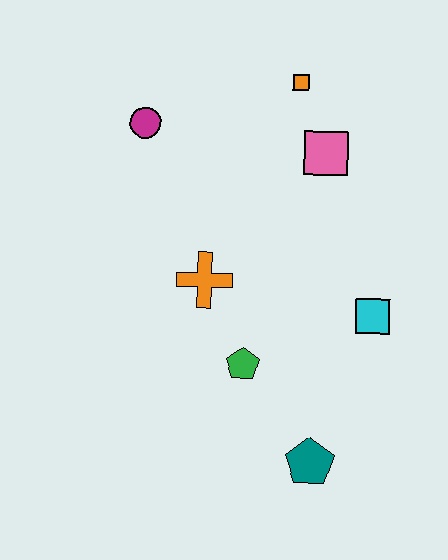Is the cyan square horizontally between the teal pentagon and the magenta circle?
No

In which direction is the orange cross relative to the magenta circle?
The orange cross is below the magenta circle.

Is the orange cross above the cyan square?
Yes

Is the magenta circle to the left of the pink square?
Yes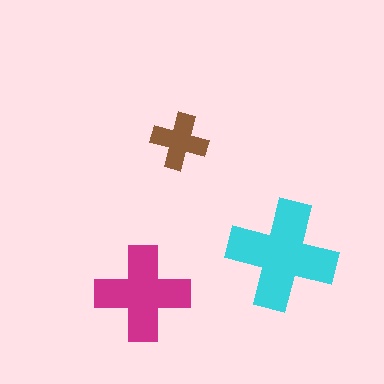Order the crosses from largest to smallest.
the cyan one, the magenta one, the brown one.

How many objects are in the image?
There are 3 objects in the image.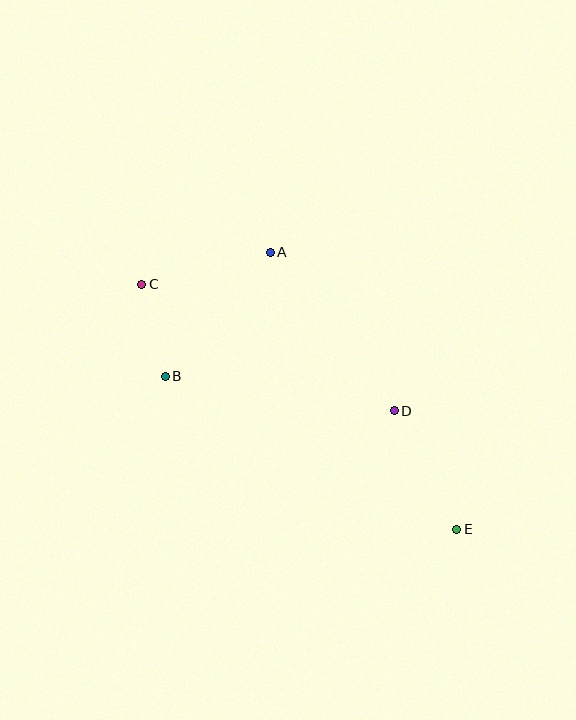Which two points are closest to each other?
Points B and C are closest to each other.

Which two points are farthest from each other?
Points C and E are farthest from each other.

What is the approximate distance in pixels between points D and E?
The distance between D and E is approximately 135 pixels.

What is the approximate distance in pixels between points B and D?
The distance between B and D is approximately 231 pixels.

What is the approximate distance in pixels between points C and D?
The distance between C and D is approximately 283 pixels.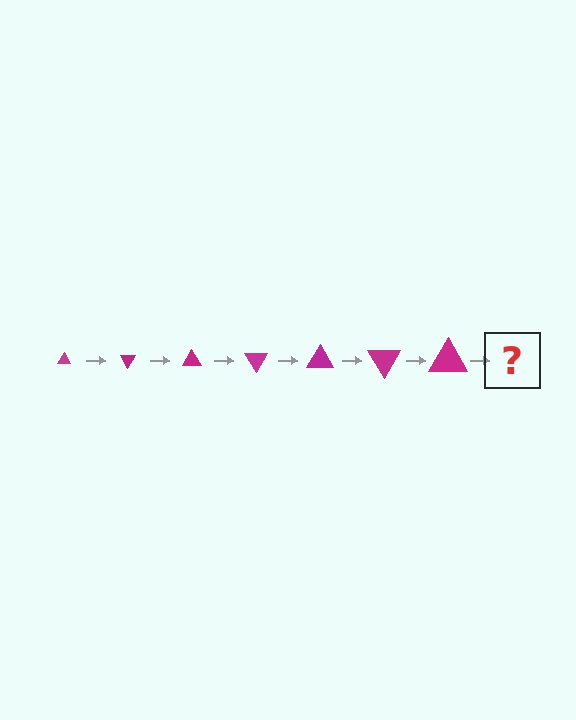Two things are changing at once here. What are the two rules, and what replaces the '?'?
The two rules are that the triangle grows larger each step and it rotates 60 degrees each step. The '?' should be a triangle, larger than the previous one and rotated 420 degrees from the start.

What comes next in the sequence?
The next element should be a triangle, larger than the previous one and rotated 420 degrees from the start.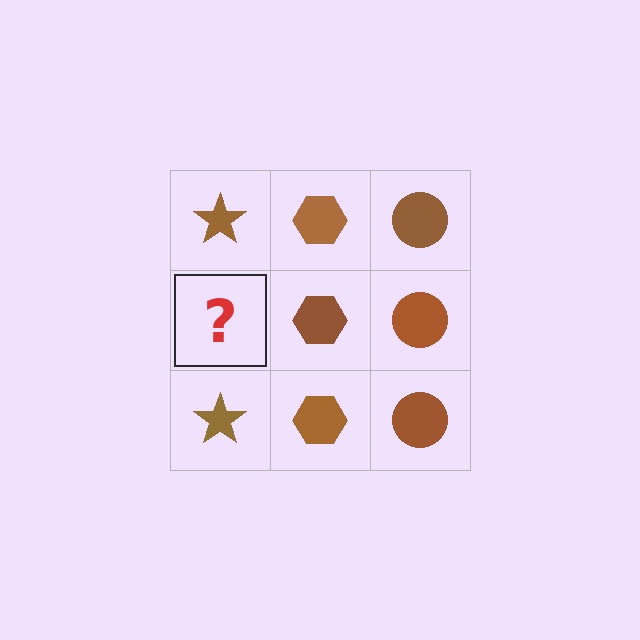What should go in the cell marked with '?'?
The missing cell should contain a brown star.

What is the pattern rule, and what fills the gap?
The rule is that each column has a consistent shape. The gap should be filled with a brown star.